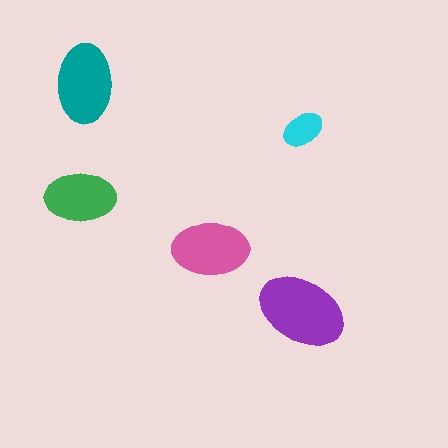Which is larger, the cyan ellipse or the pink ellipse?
The pink one.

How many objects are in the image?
There are 5 objects in the image.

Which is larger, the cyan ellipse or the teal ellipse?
The teal one.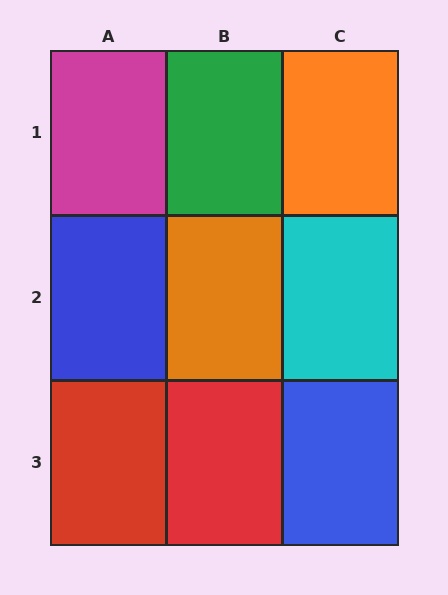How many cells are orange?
2 cells are orange.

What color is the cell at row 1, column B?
Green.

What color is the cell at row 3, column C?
Blue.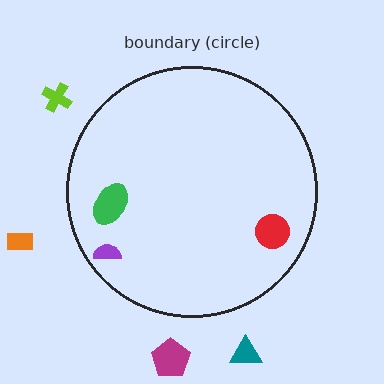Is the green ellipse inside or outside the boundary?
Inside.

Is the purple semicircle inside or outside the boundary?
Inside.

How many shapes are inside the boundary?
3 inside, 4 outside.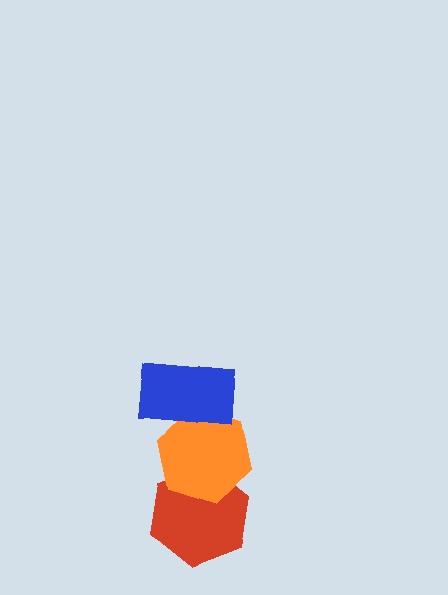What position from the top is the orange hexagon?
The orange hexagon is 2nd from the top.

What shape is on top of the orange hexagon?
The blue rectangle is on top of the orange hexagon.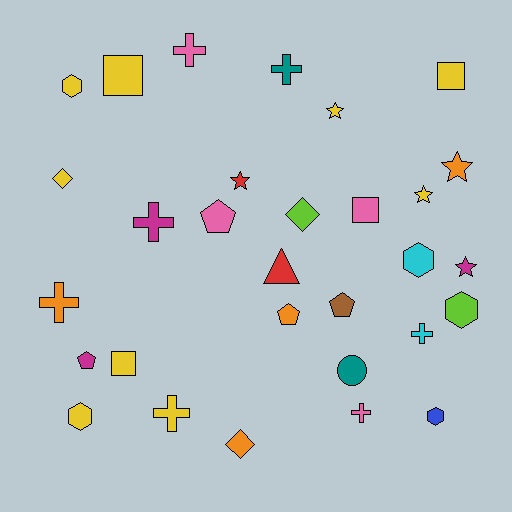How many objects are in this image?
There are 30 objects.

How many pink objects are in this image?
There are 4 pink objects.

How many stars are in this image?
There are 5 stars.